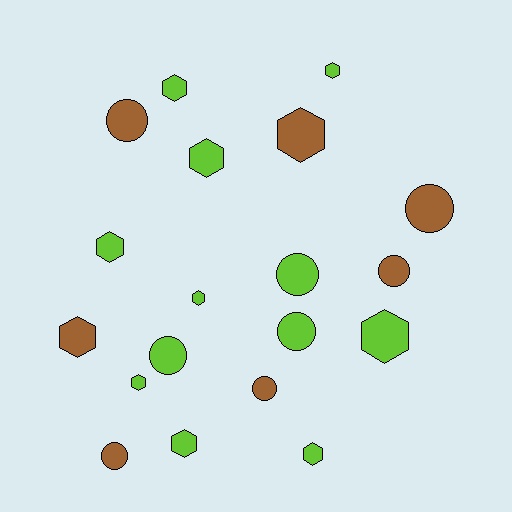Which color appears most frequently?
Lime, with 12 objects.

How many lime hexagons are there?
There are 9 lime hexagons.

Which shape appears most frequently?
Hexagon, with 11 objects.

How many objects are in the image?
There are 19 objects.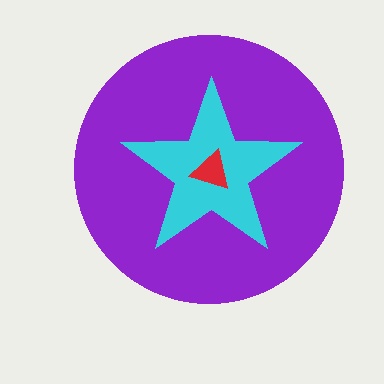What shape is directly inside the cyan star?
The red triangle.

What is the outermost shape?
The purple circle.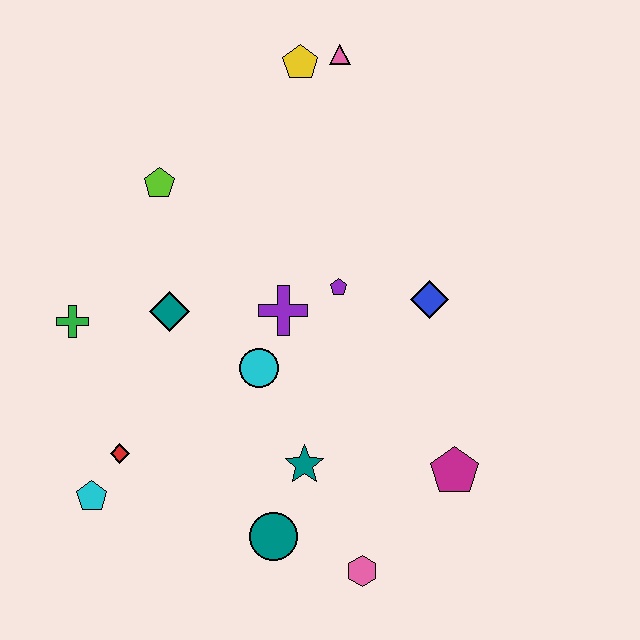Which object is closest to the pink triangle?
The yellow pentagon is closest to the pink triangle.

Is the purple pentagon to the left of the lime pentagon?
No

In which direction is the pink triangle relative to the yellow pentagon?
The pink triangle is to the right of the yellow pentagon.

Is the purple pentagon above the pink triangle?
No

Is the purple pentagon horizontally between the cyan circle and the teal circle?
No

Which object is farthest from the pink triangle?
The pink hexagon is farthest from the pink triangle.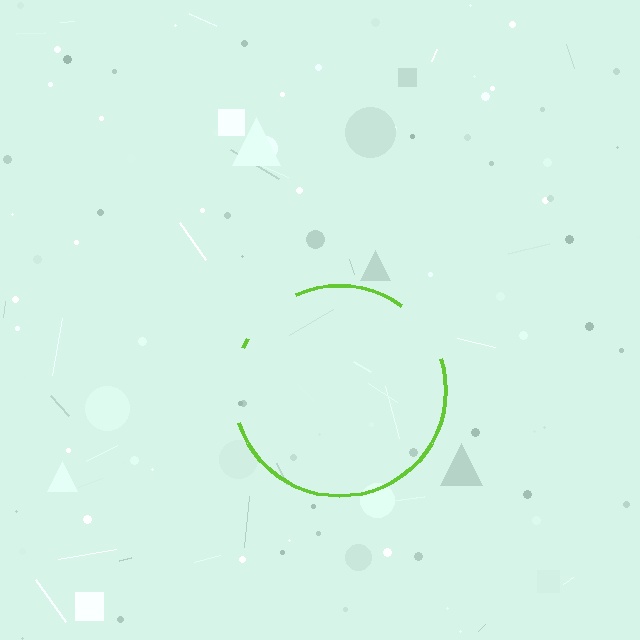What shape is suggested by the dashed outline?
The dashed outline suggests a circle.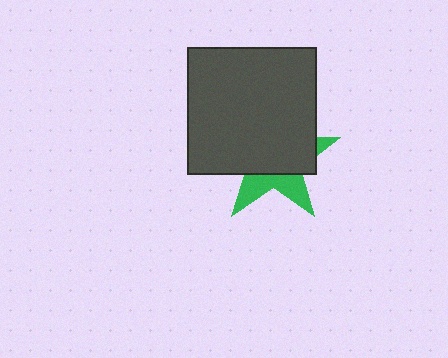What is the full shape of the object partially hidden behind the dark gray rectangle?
The partially hidden object is a green star.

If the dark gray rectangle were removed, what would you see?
You would see the complete green star.